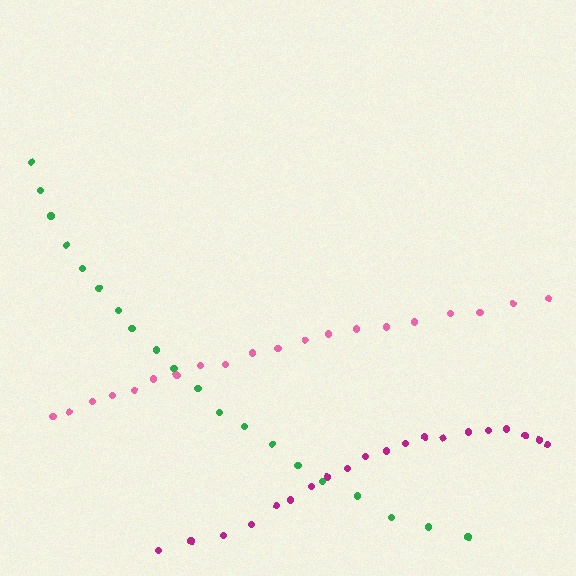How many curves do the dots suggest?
There are 3 distinct paths.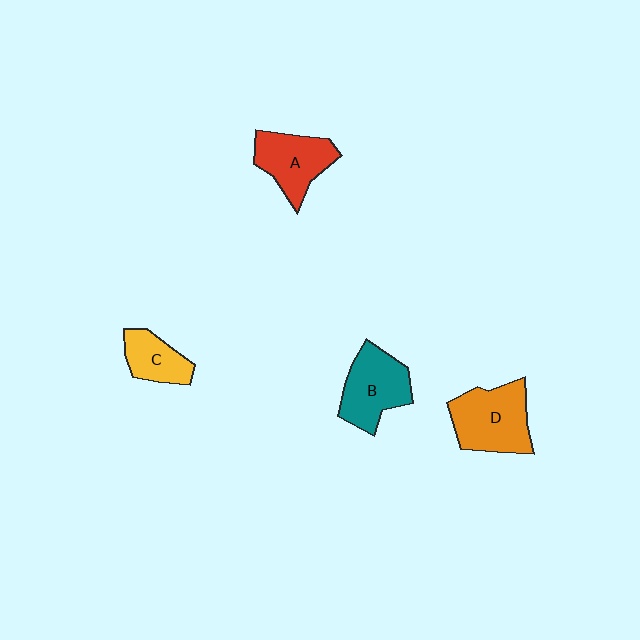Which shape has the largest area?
Shape D (orange).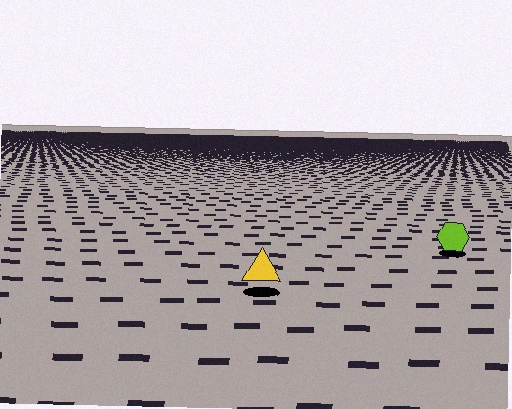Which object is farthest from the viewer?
The lime hexagon is farthest from the viewer. It appears smaller and the ground texture around it is denser.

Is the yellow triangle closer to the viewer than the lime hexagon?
Yes. The yellow triangle is closer — you can tell from the texture gradient: the ground texture is coarser near it.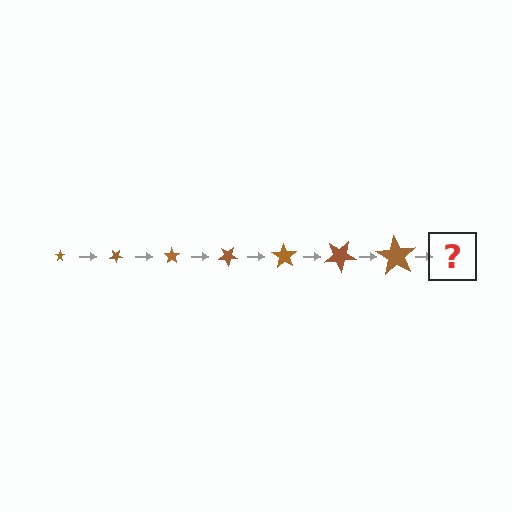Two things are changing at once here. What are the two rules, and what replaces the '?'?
The two rules are that the star grows larger each step and it rotates 35 degrees each step. The '?' should be a star, larger than the previous one and rotated 245 degrees from the start.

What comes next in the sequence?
The next element should be a star, larger than the previous one and rotated 245 degrees from the start.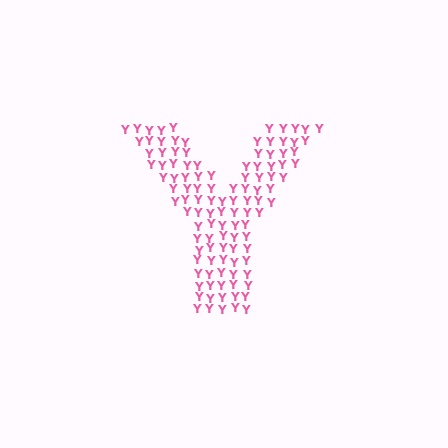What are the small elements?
The small elements are letter Y's.